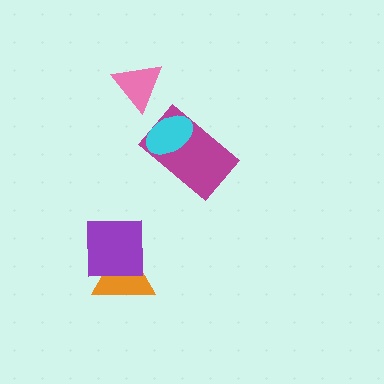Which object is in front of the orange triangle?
The purple square is in front of the orange triangle.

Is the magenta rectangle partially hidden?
Yes, it is partially covered by another shape.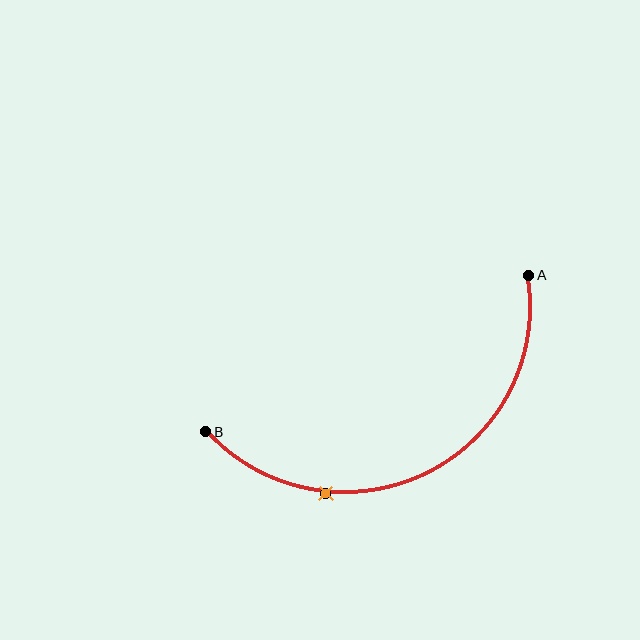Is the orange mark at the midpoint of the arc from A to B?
No. The orange mark lies on the arc but is closer to endpoint B. The arc midpoint would be at the point on the curve equidistant along the arc from both A and B.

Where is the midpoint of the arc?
The arc midpoint is the point on the curve farthest from the straight line joining A and B. It sits below that line.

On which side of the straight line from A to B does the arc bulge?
The arc bulges below the straight line connecting A and B.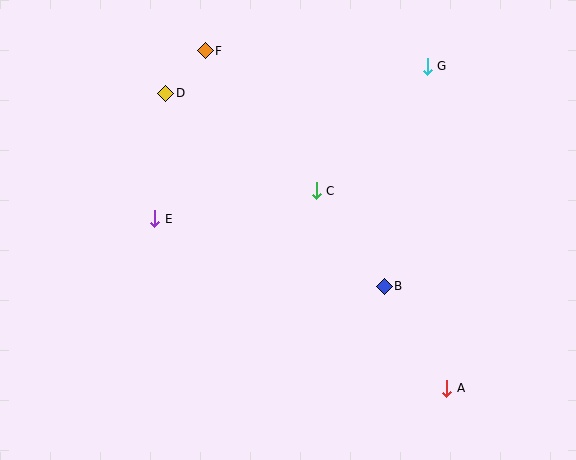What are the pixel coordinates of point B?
Point B is at (384, 286).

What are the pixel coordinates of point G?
Point G is at (427, 66).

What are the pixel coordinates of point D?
Point D is at (166, 93).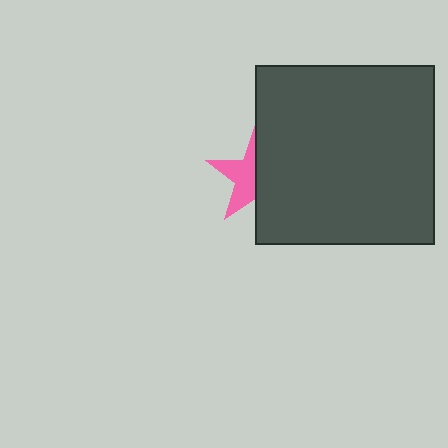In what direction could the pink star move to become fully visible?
The pink star could move left. That would shift it out from behind the dark gray square entirely.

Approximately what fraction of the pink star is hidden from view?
Roughly 50% of the pink star is hidden behind the dark gray square.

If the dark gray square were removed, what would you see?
You would see the complete pink star.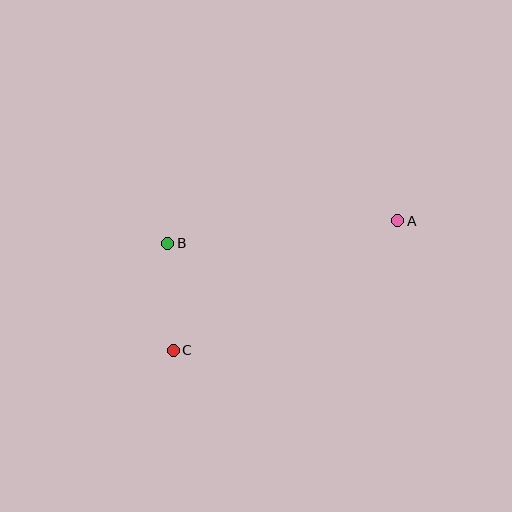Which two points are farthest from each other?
Points A and C are farthest from each other.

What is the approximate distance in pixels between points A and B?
The distance between A and B is approximately 231 pixels.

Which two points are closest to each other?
Points B and C are closest to each other.